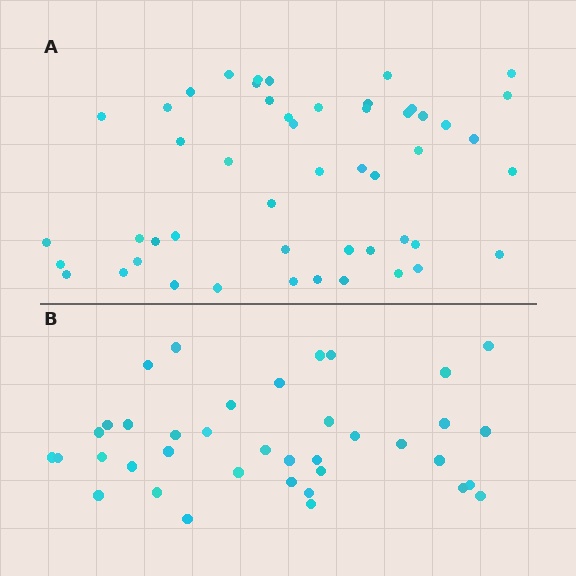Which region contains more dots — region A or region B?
Region A (the top region) has more dots.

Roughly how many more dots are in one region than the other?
Region A has roughly 12 or so more dots than region B.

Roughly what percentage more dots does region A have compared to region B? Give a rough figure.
About 30% more.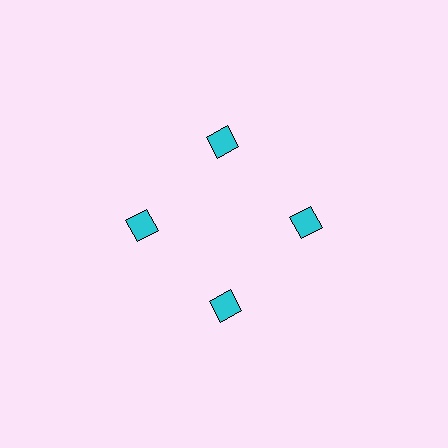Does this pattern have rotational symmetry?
Yes, this pattern has 4-fold rotational symmetry. It looks the same after rotating 90 degrees around the center.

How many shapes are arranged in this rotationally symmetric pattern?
There are 4 shapes, arranged in 4 groups of 1.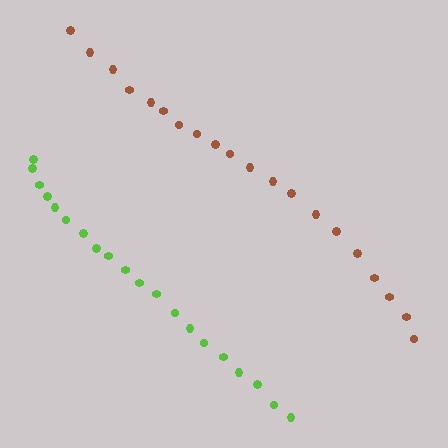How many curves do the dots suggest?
There are 2 distinct paths.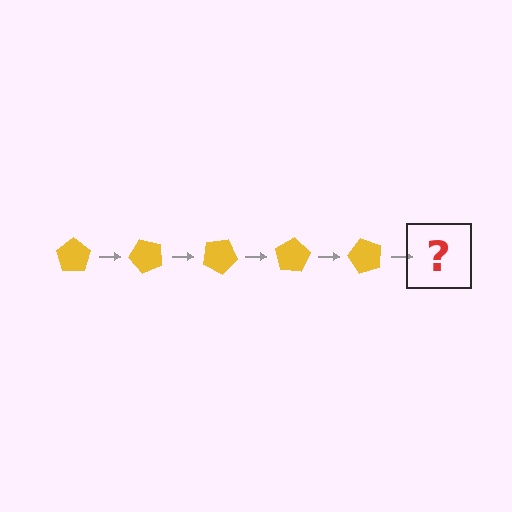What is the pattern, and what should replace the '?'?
The pattern is that the pentagon rotates 50 degrees each step. The '?' should be a yellow pentagon rotated 250 degrees.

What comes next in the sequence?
The next element should be a yellow pentagon rotated 250 degrees.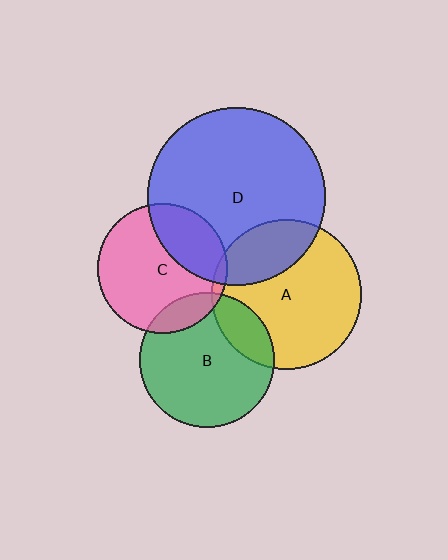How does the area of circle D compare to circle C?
Approximately 1.9 times.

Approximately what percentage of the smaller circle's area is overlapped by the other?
Approximately 15%.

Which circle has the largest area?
Circle D (blue).